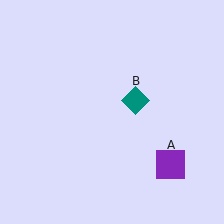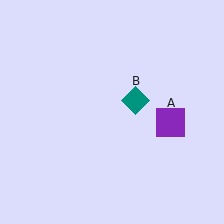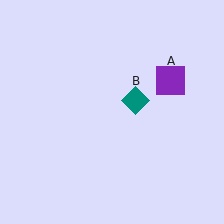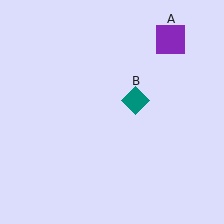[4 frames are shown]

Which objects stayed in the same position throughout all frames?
Teal diamond (object B) remained stationary.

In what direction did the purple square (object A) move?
The purple square (object A) moved up.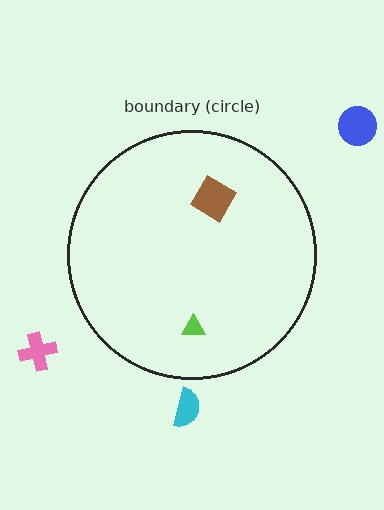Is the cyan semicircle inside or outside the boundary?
Outside.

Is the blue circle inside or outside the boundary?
Outside.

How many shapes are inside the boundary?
2 inside, 3 outside.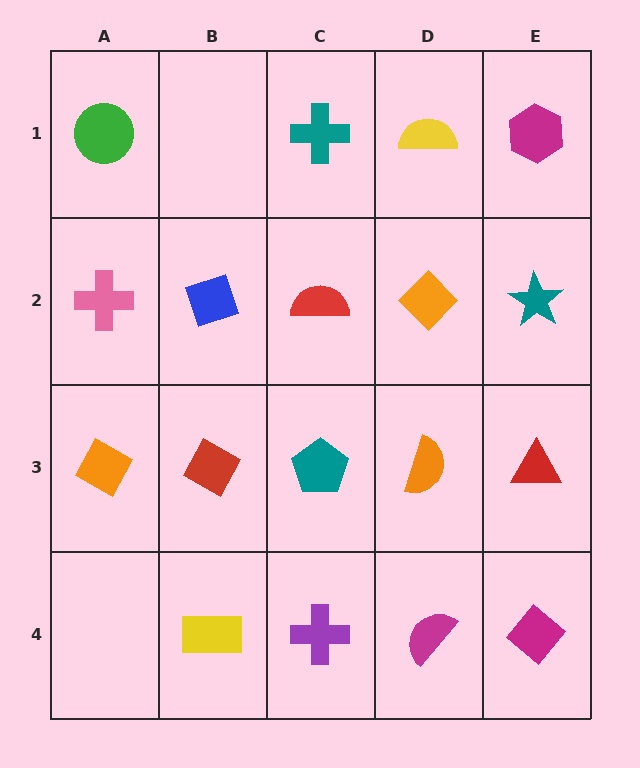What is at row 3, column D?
An orange semicircle.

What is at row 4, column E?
A magenta diamond.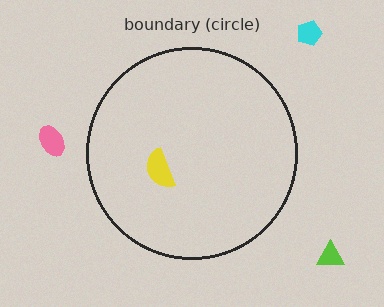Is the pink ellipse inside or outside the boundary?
Outside.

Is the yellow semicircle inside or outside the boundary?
Inside.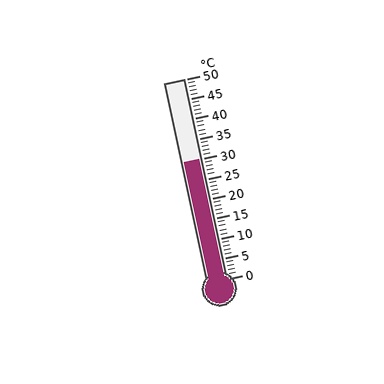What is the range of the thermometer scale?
The thermometer scale ranges from 0°C to 50°C.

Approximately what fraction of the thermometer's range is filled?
The thermometer is filled to approximately 60% of its range.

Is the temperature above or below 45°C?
The temperature is below 45°C.